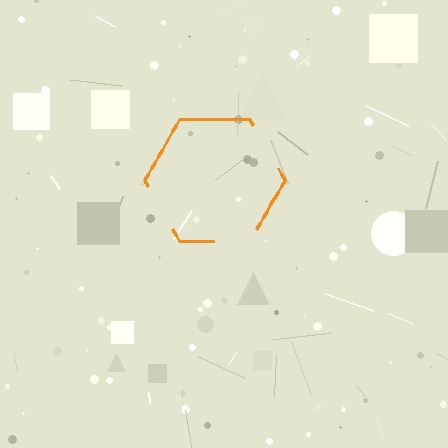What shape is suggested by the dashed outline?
The dashed outline suggests a hexagon.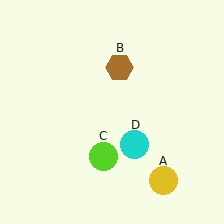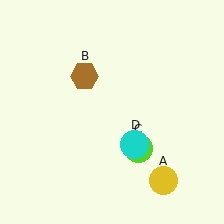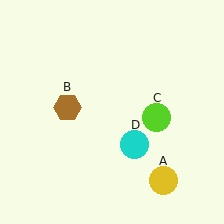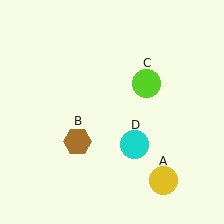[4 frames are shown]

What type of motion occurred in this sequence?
The brown hexagon (object B), lime circle (object C) rotated counterclockwise around the center of the scene.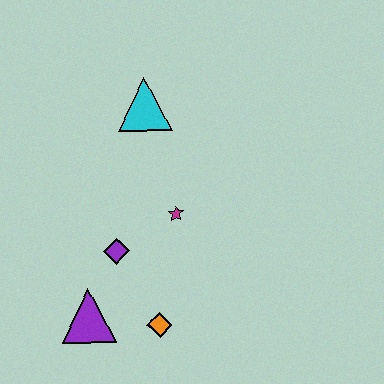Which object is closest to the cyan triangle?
The magenta star is closest to the cyan triangle.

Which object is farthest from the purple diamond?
The cyan triangle is farthest from the purple diamond.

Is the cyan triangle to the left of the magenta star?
Yes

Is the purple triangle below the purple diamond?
Yes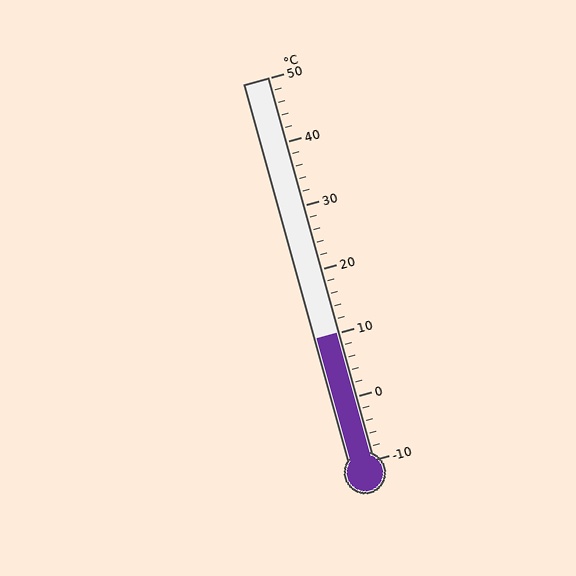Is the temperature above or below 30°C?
The temperature is below 30°C.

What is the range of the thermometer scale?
The thermometer scale ranges from -10°C to 50°C.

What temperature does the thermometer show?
The thermometer shows approximately 10°C.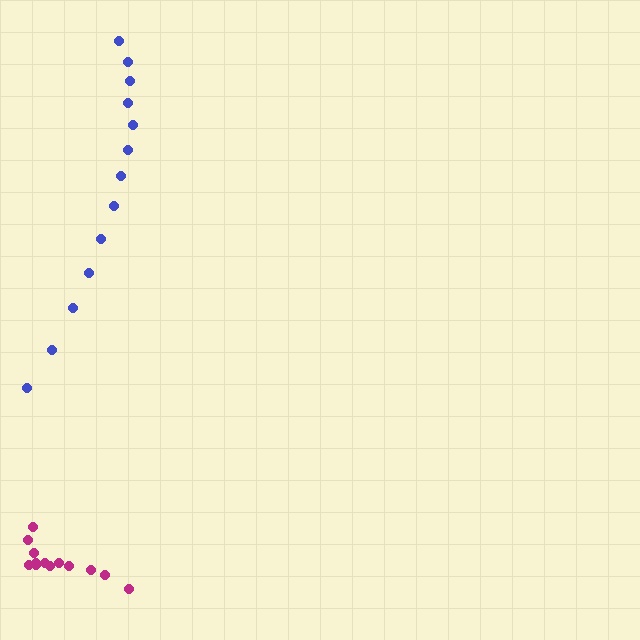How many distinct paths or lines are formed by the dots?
There are 2 distinct paths.